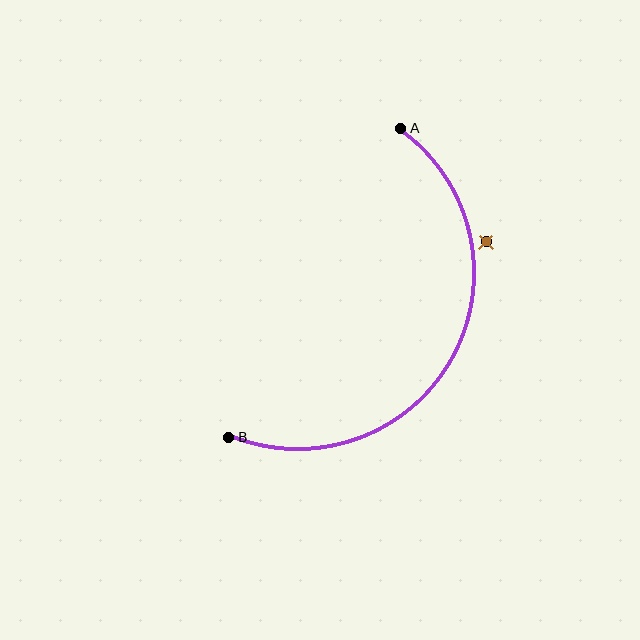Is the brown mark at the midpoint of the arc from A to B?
No — the brown mark does not lie on the arc at all. It sits slightly outside the curve.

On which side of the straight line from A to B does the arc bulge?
The arc bulges to the right of the straight line connecting A and B.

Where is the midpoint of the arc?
The arc midpoint is the point on the curve farthest from the straight line joining A and B. It sits to the right of that line.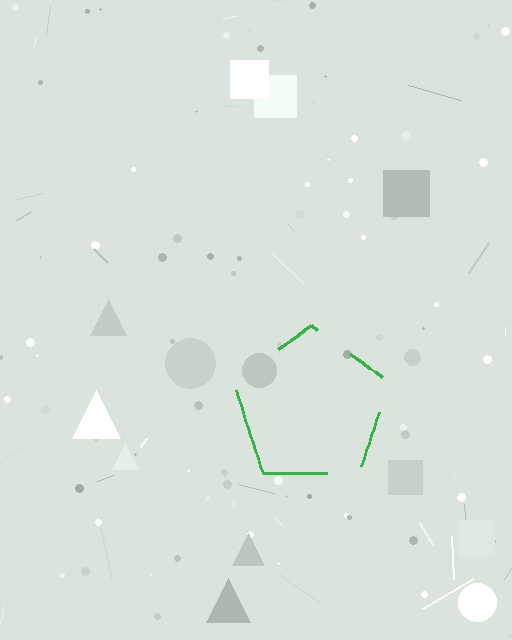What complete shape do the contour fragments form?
The contour fragments form a pentagon.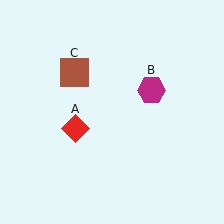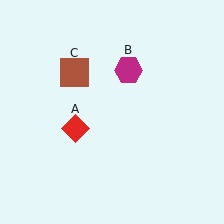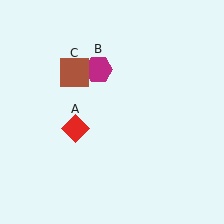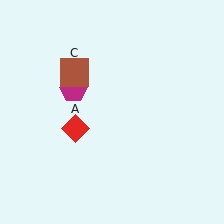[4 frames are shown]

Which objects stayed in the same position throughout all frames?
Red diamond (object A) and brown square (object C) remained stationary.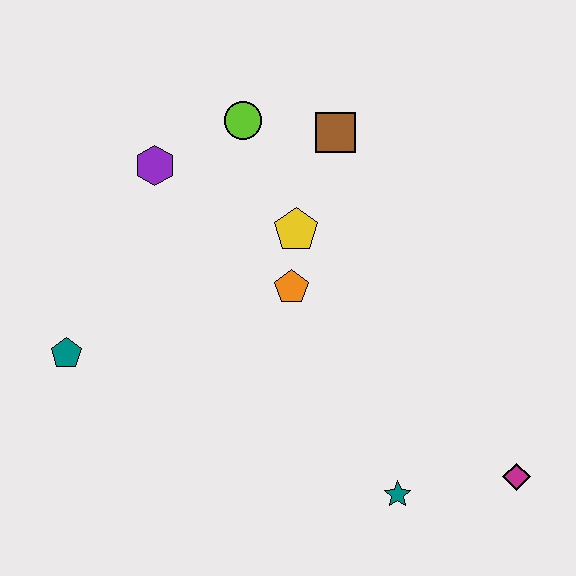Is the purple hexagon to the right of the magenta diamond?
No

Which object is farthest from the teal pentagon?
The magenta diamond is farthest from the teal pentagon.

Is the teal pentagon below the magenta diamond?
No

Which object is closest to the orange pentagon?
The yellow pentagon is closest to the orange pentagon.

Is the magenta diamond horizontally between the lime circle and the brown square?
No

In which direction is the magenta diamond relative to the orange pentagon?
The magenta diamond is to the right of the orange pentagon.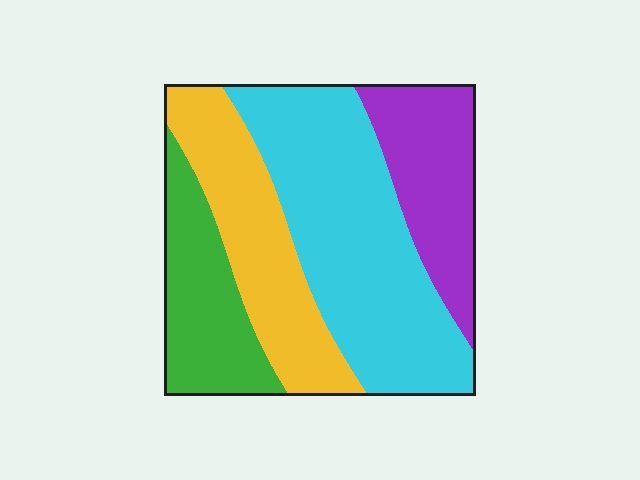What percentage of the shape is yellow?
Yellow covers about 25% of the shape.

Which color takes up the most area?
Cyan, at roughly 40%.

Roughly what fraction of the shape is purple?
Purple takes up less than a quarter of the shape.